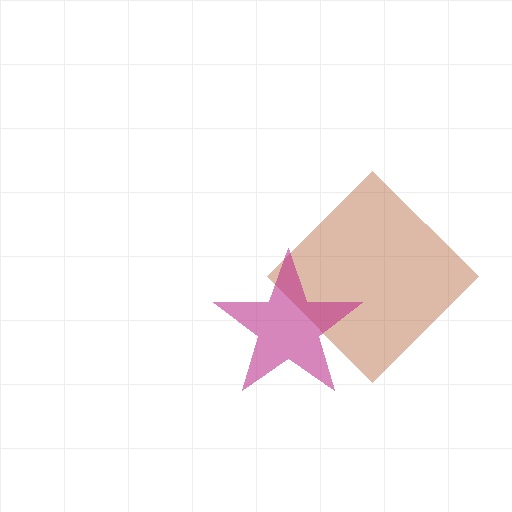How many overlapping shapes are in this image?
There are 2 overlapping shapes in the image.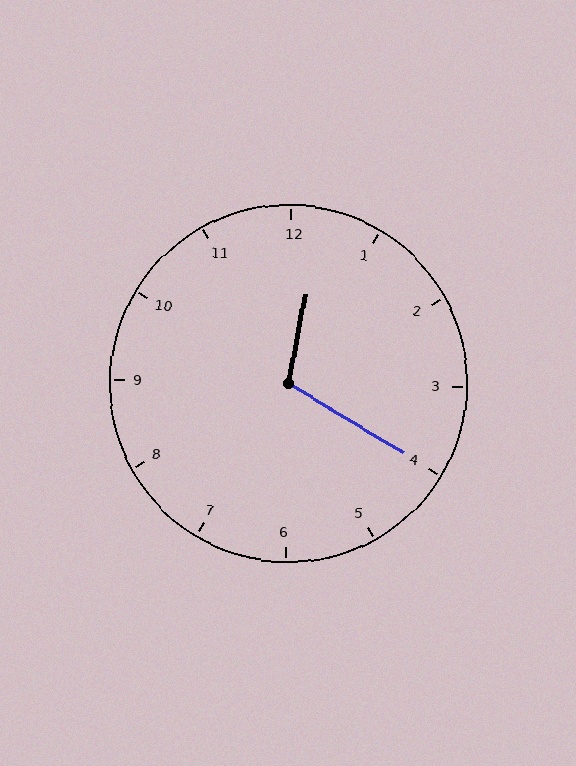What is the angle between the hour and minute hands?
Approximately 110 degrees.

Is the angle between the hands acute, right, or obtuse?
It is obtuse.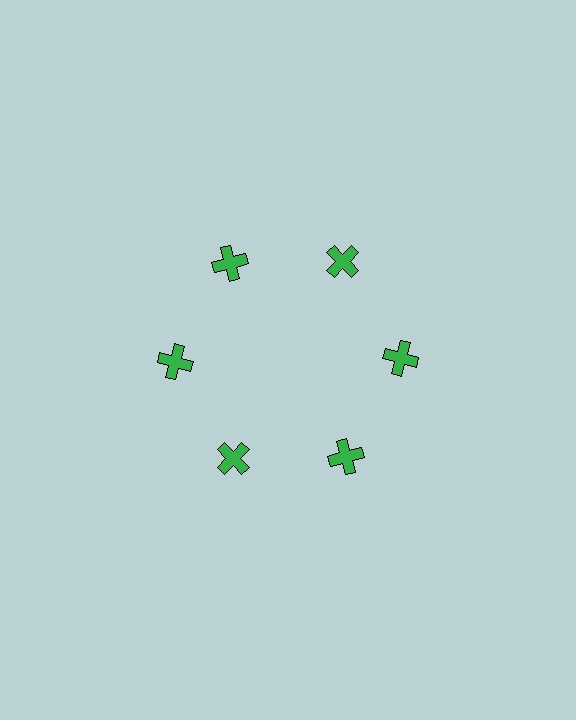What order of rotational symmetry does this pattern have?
This pattern has 6-fold rotational symmetry.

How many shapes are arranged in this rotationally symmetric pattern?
There are 6 shapes, arranged in 6 groups of 1.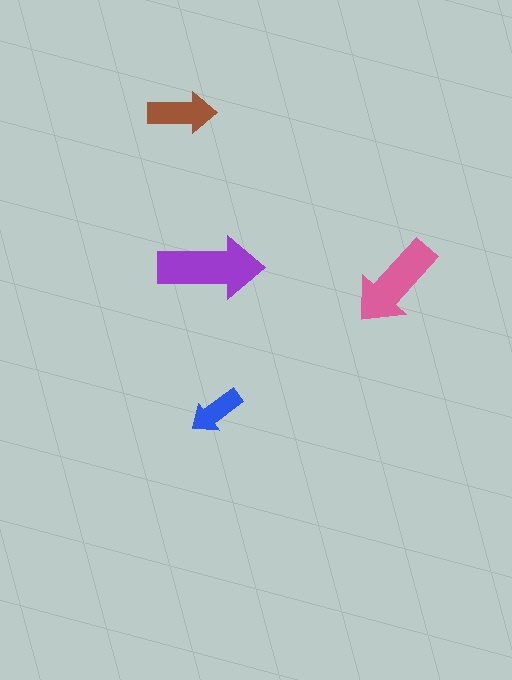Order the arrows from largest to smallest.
the purple one, the pink one, the brown one, the blue one.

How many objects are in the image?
There are 4 objects in the image.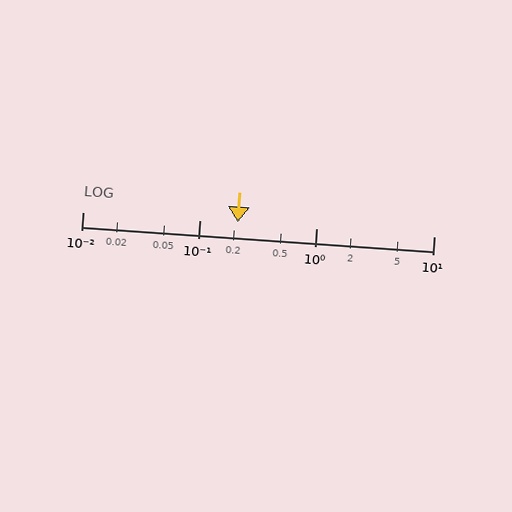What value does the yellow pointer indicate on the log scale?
The pointer indicates approximately 0.21.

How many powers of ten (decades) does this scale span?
The scale spans 3 decades, from 0.01 to 10.